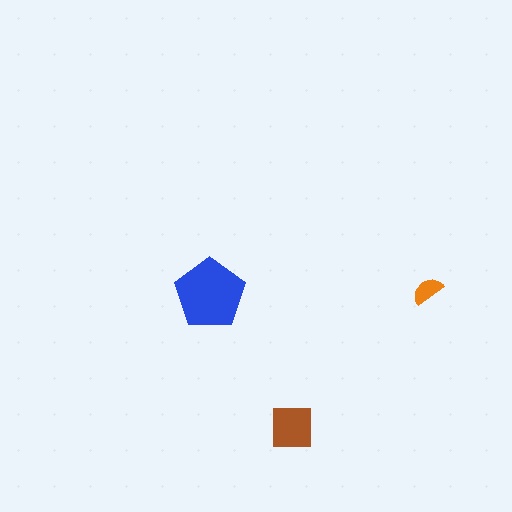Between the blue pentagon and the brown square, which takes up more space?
The blue pentagon.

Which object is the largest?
The blue pentagon.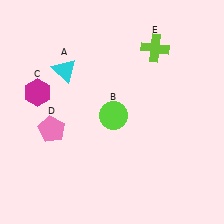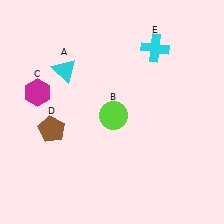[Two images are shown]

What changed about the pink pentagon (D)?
In Image 1, D is pink. In Image 2, it changed to brown.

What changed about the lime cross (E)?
In Image 1, E is lime. In Image 2, it changed to cyan.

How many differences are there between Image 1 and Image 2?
There are 2 differences between the two images.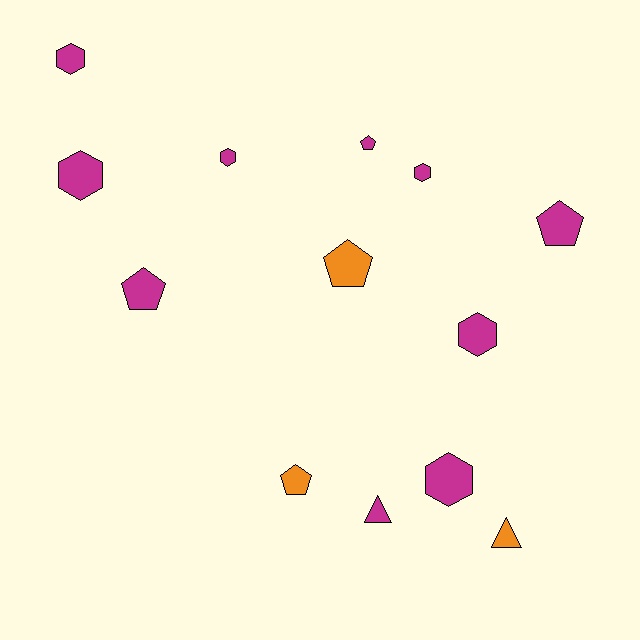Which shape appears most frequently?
Hexagon, with 6 objects.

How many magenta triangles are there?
There is 1 magenta triangle.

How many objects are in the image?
There are 13 objects.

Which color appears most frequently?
Magenta, with 10 objects.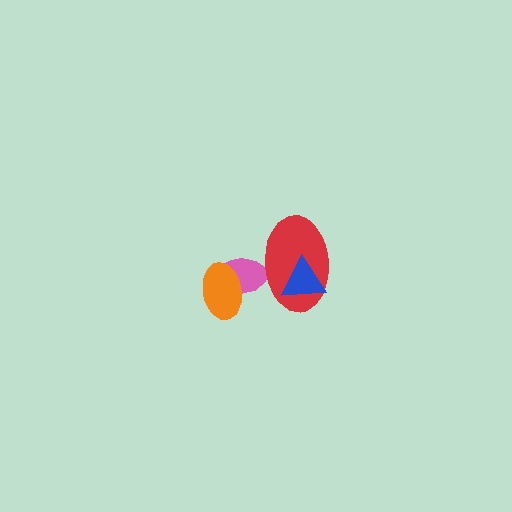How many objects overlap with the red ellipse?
2 objects overlap with the red ellipse.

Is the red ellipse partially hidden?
Yes, it is partially covered by another shape.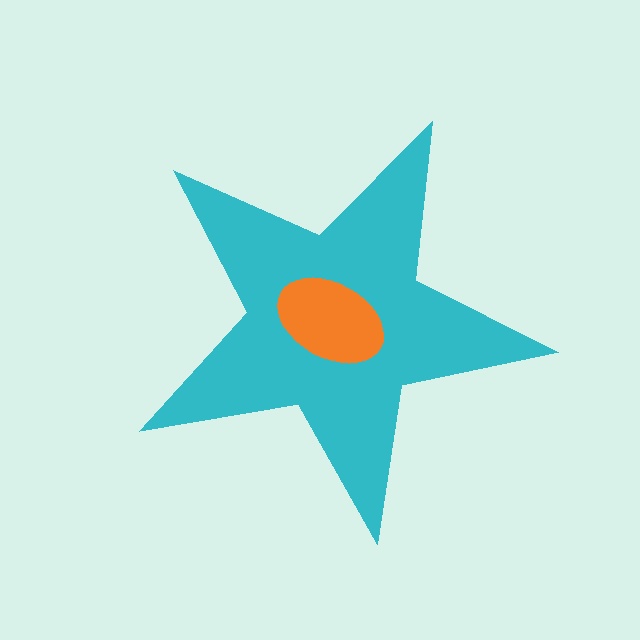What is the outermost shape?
The cyan star.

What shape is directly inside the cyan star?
The orange ellipse.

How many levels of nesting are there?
2.